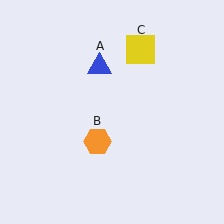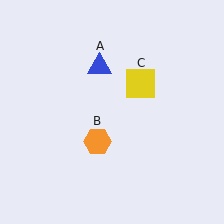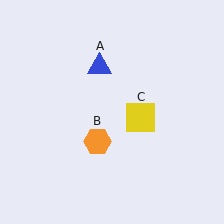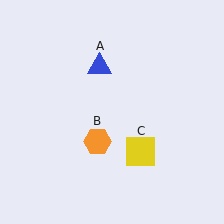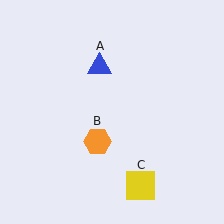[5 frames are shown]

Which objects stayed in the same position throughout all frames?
Blue triangle (object A) and orange hexagon (object B) remained stationary.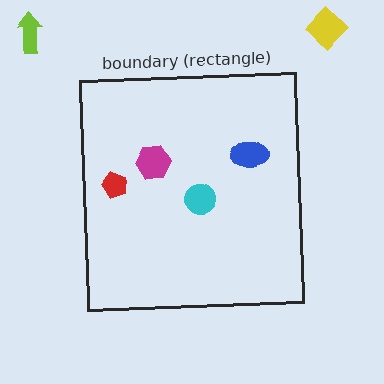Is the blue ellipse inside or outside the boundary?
Inside.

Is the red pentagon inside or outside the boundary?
Inside.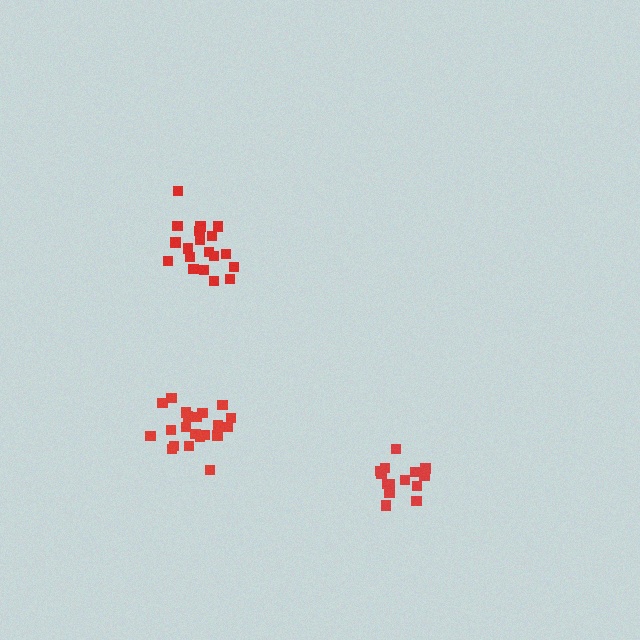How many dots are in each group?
Group 1: 19 dots, Group 2: 15 dots, Group 3: 21 dots (55 total).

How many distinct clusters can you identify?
There are 3 distinct clusters.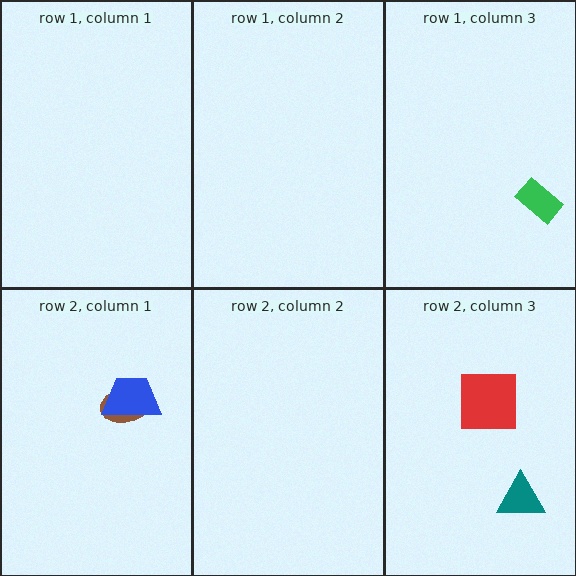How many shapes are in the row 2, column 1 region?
2.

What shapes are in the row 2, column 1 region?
The brown ellipse, the blue trapezoid.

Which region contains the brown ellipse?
The row 2, column 1 region.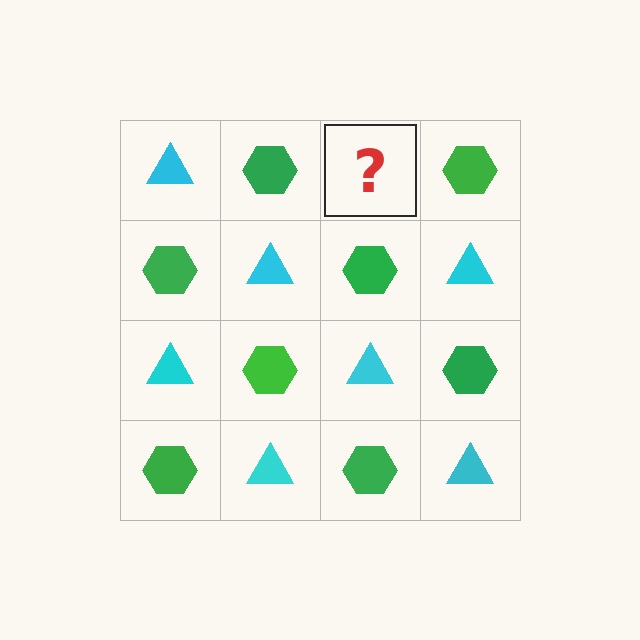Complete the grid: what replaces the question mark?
The question mark should be replaced with a cyan triangle.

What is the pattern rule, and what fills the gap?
The rule is that it alternates cyan triangle and green hexagon in a checkerboard pattern. The gap should be filled with a cyan triangle.